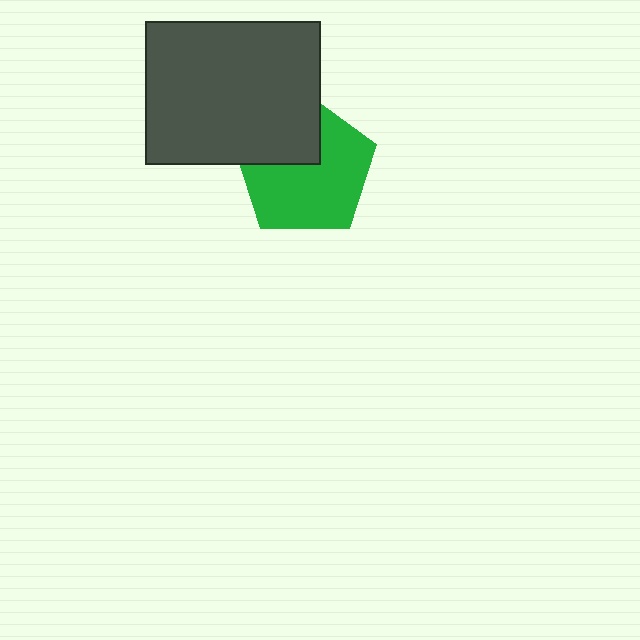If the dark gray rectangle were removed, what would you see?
You would see the complete green pentagon.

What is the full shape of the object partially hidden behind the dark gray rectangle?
The partially hidden object is a green pentagon.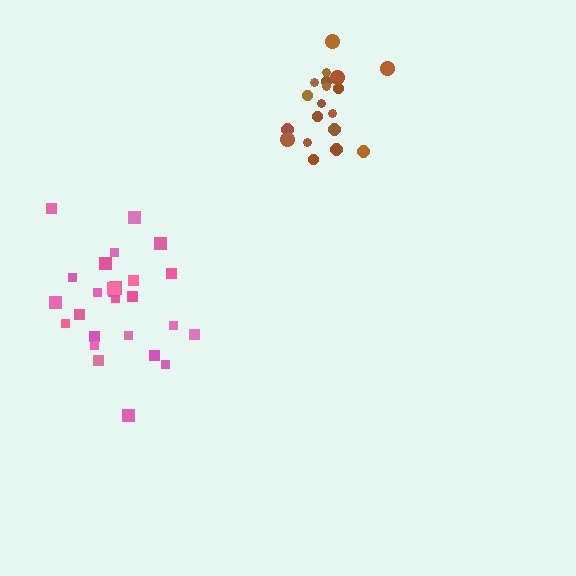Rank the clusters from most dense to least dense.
brown, pink.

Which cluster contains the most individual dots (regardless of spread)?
Pink (27).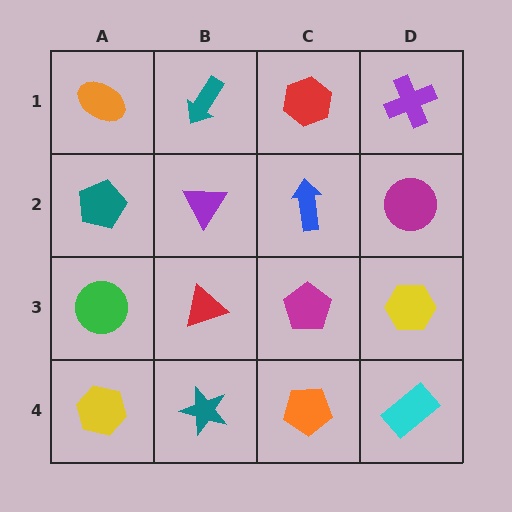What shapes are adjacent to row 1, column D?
A magenta circle (row 2, column D), a red hexagon (row 1, column C).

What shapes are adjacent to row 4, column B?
A red triangle (row 3, column B), a yellow hexagon (row 4, column A), an orange pentagon (row 4, column C).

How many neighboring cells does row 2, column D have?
3.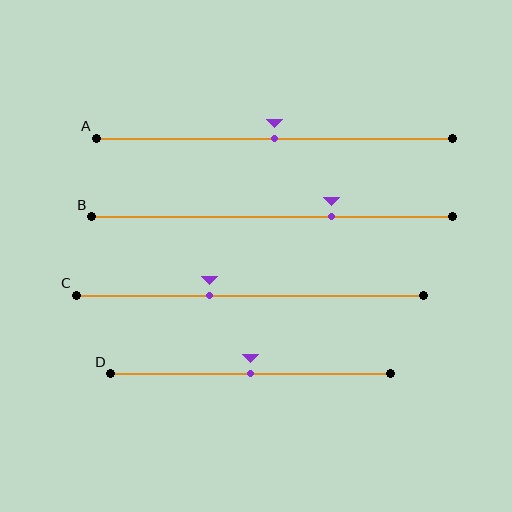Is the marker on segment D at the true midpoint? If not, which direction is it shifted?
Yes, the marker on segment D is at the true midpoint.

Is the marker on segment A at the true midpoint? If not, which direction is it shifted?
Yes, the marker on segment A is at the true midpoint.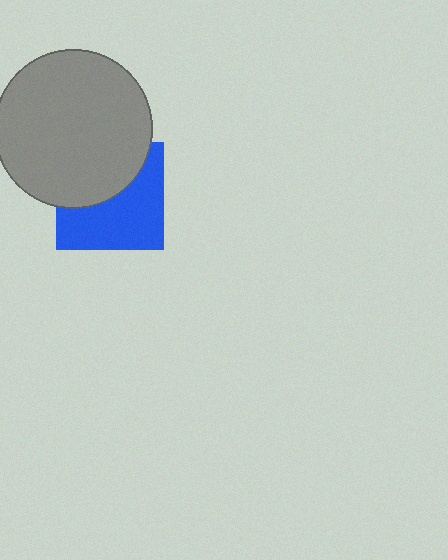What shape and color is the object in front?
The object in front is a gray circle.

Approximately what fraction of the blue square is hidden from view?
Roughly 45% of the blue square is hidden behind the gray circle.